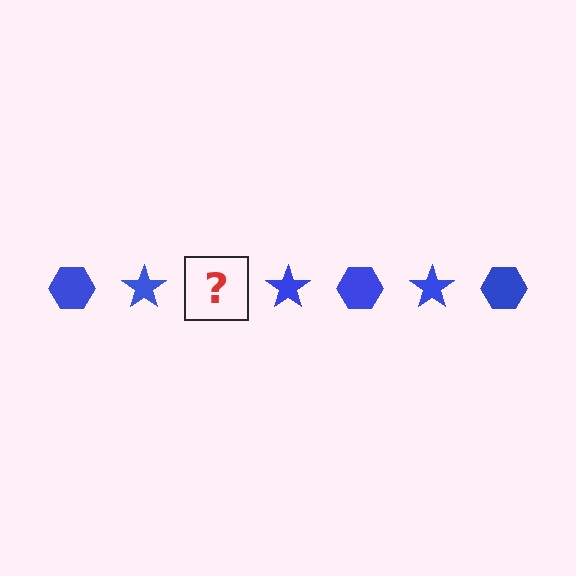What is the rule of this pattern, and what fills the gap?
The rule is that the pattern cycles through hexagon, star shapes in blue. The gap should be filled with a blue hexagon.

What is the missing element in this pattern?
The missing element is a blue hexagon.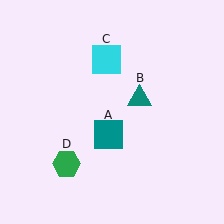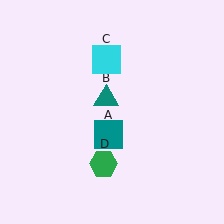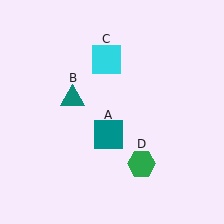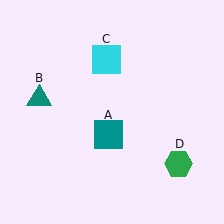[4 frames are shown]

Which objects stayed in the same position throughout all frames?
Teal square (object A) and cyan square (object C) remained stationary.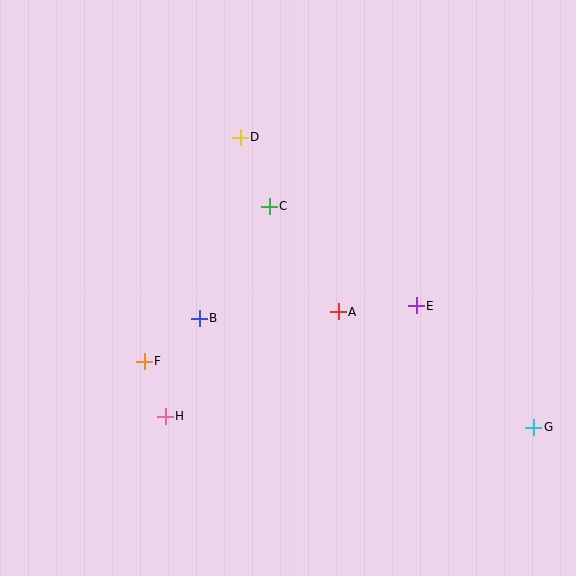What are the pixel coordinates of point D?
Point D is at (240, 137).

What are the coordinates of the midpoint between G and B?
The midpoint between G and B is at (366, 373).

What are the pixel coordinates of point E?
Point E is at (416, 306).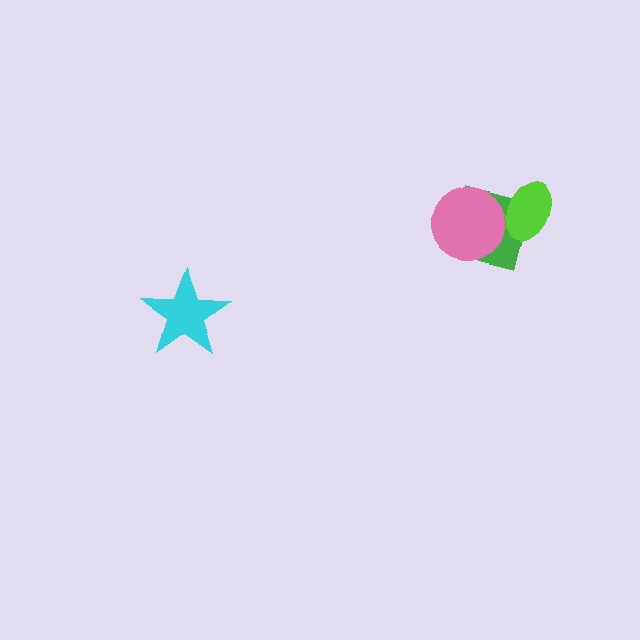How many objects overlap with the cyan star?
0 objects overlap with the cyan star.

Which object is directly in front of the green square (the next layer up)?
The lime ellipse is directly in front of the green square.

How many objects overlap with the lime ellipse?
1 object overlaps with the lime ellipse.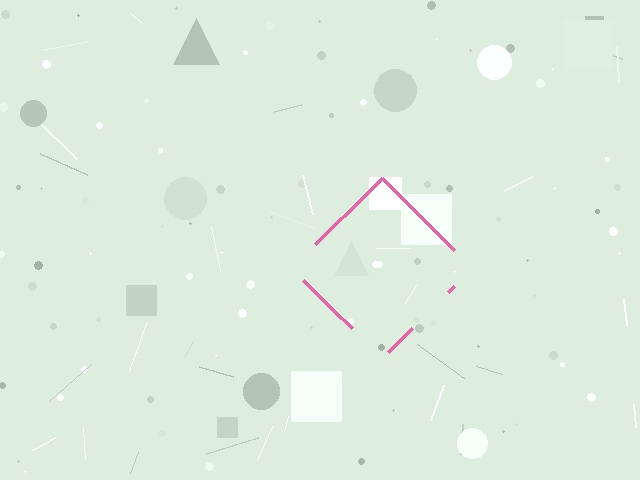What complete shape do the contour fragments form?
The contour fragments form a diamond.